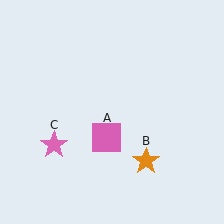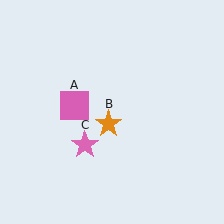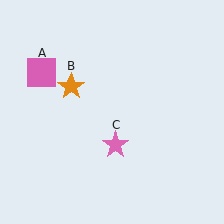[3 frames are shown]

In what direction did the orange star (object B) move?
The orange star (object B) moved up and to the left.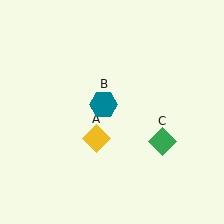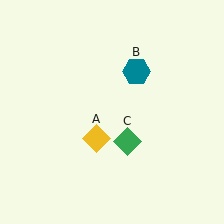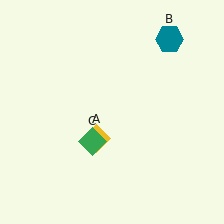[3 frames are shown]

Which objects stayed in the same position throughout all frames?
Yellow diamond (object A) remained stationary.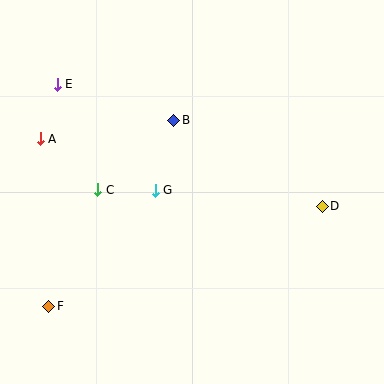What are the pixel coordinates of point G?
Point G is at (155, 190).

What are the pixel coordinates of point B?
Point B is at (174, 120).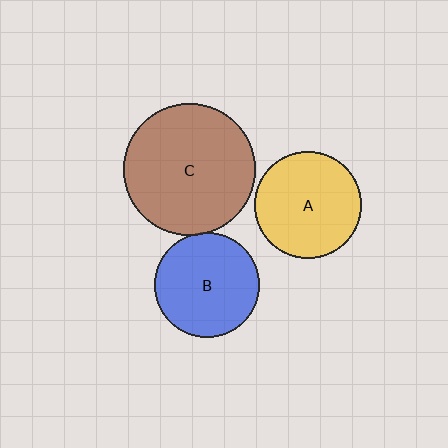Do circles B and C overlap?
Yes.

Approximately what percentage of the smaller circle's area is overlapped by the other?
Approximately 5%.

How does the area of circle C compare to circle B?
Approximately 1.6 times.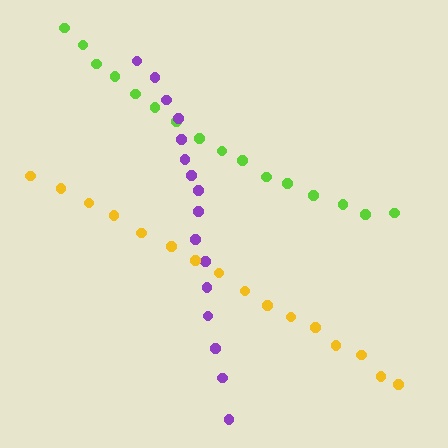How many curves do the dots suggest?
There are 3 distinct paths.